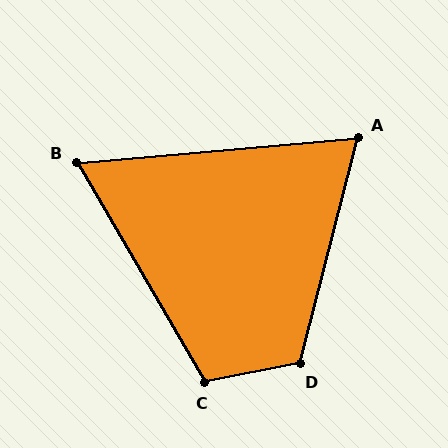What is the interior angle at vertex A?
Approximately 71 degrees (acute).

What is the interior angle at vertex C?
Approximately 109 degrees (obtuse).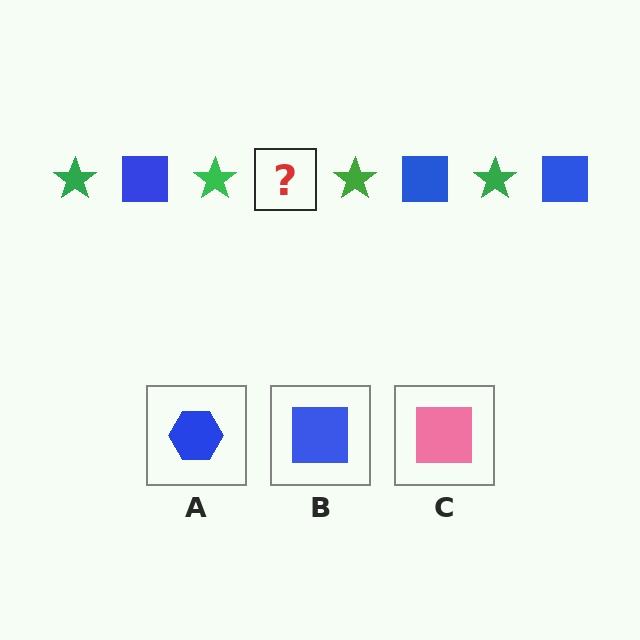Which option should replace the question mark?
Option B.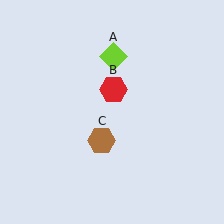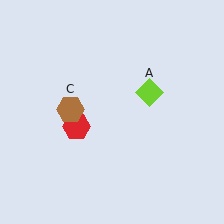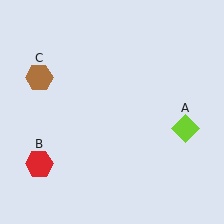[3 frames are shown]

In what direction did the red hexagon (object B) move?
The red hexagon (object B) moved down and to the left.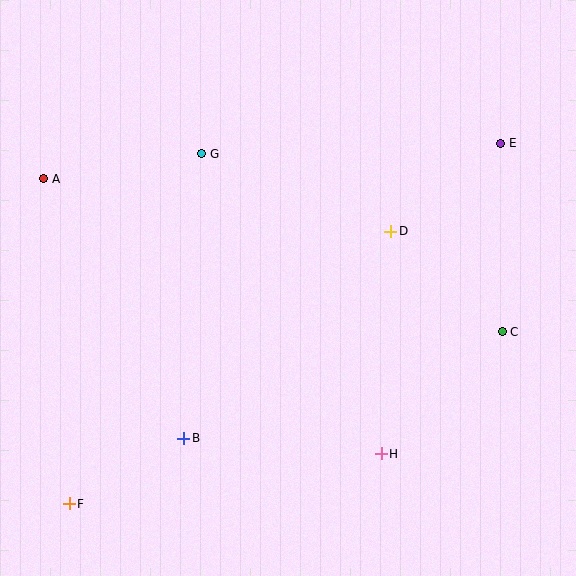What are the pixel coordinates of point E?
Point E is at (501, 143).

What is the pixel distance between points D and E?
The distance between D and E is 141 pixels.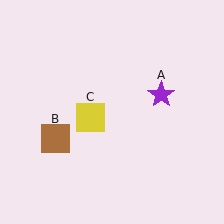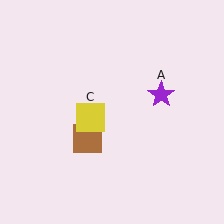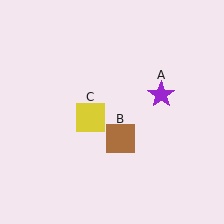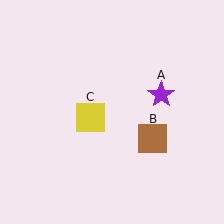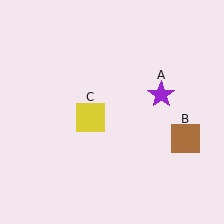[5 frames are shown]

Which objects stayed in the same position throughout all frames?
Purple star (object A) and yellow square (object C) remained stationary.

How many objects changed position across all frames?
1 object changed position: brown square (object B).